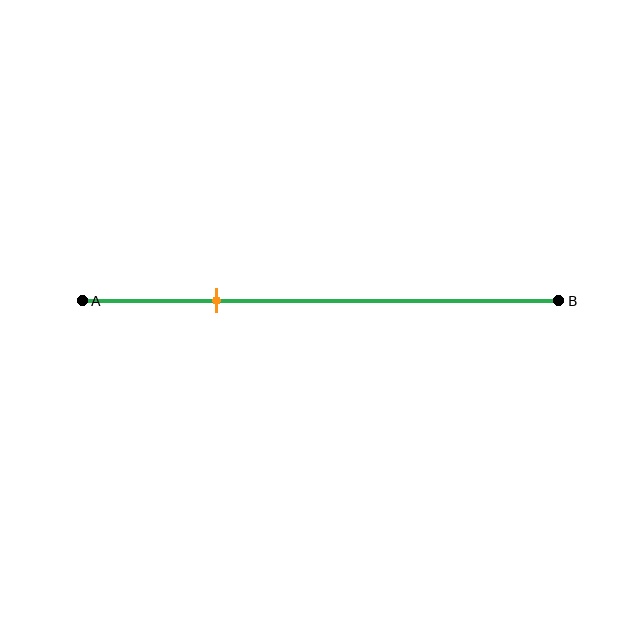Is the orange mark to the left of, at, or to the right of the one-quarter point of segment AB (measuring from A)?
The orange mark is to the right of the one-quarter point of segment AB.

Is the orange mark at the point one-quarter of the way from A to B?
No, the mark is at about 30% from A, not at the 25% one-quarter point.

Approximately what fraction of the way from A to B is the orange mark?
The orange mark is approximately 30% of the way from A to B.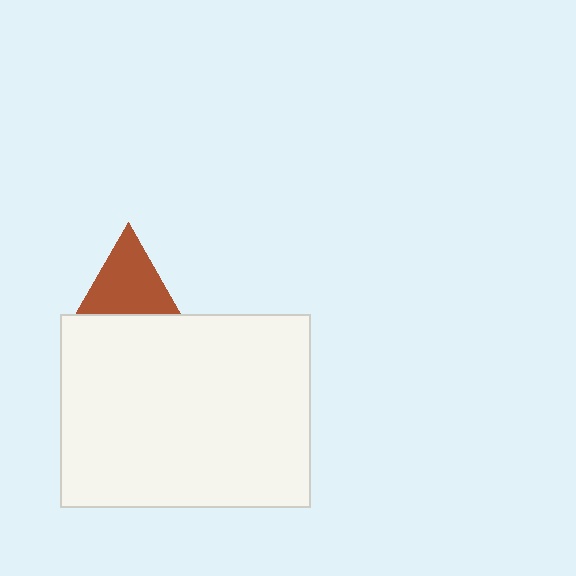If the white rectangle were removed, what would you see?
You would see the complete brown triangle.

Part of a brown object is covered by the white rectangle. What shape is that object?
It is a triangle.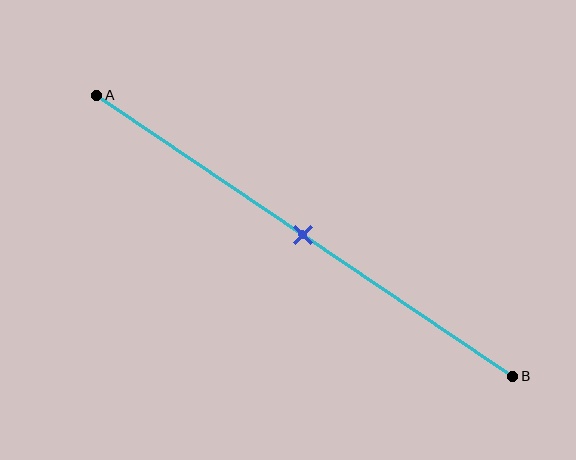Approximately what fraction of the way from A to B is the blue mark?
The blue mark is approximately 50% of the way from A to B.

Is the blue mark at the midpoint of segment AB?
Yes, the mark is approximately at the midpoint.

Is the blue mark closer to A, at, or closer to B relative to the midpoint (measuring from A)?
The blue mark is approximately at the midpoint of segment AB.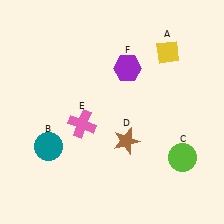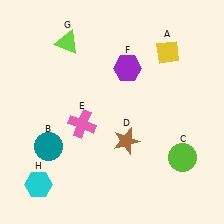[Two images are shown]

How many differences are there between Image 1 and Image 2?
There are 2 differences between the two images.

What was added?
A lime triangle (G), a cyan hexagon (H) were added in Image 2.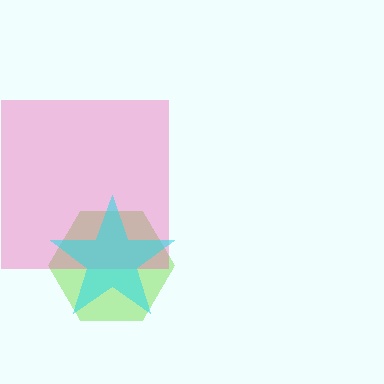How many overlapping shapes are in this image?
There are 3 overlapping shapes in the image.